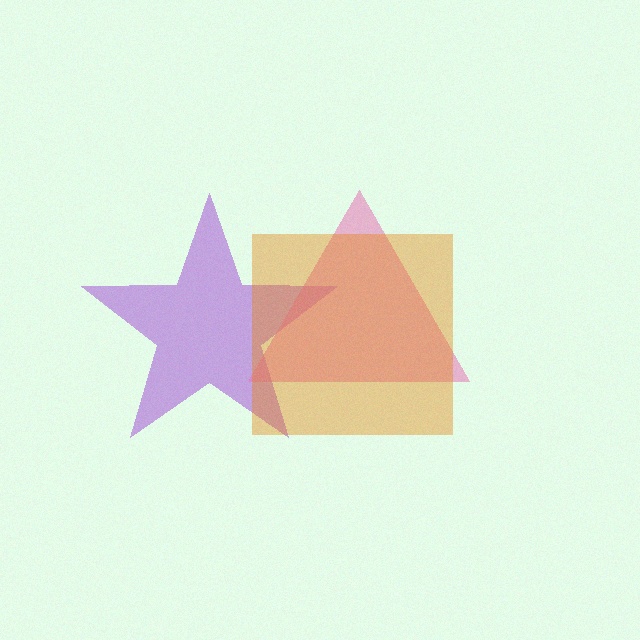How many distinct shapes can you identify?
There are 3 distinct shapes: a purple star, a pink triangle, an orange square.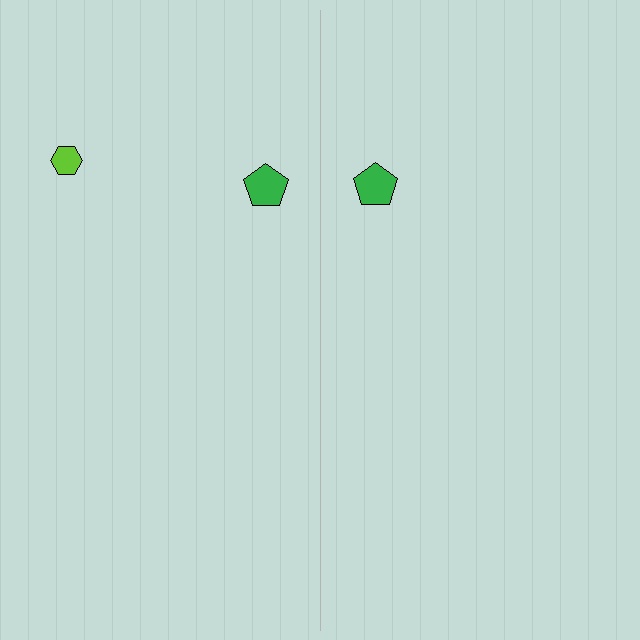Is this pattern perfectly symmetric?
No, the pattern is not perfectly symmetric. A lime hexagon is missing from the right side.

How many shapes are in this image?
There are 3 shapes in this image.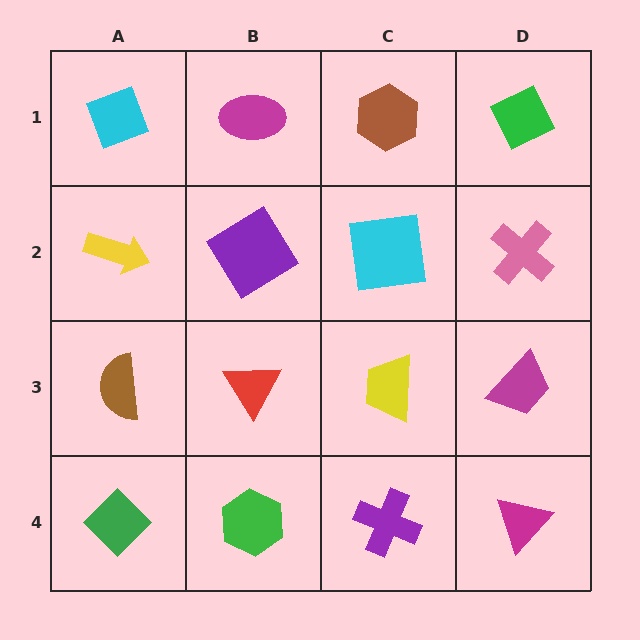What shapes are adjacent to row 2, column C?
A brown hexagon (row 1, column C), a yellow trapezoid (row 3, column C), a purple diamond (row 2, column B), a pink cross (row 2, column D).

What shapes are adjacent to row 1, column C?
A cyan square (row 2, column C), a magenta ellipse (row 1, column B), a green diamond (row 1, column D).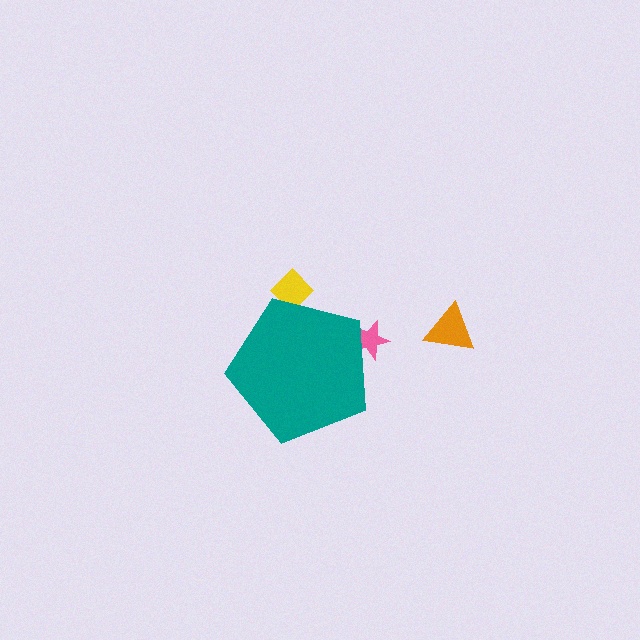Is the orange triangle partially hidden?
No, the orange triangle is fully visible.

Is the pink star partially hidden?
Yes, the pink star is partially hidden behind the teal pentagon.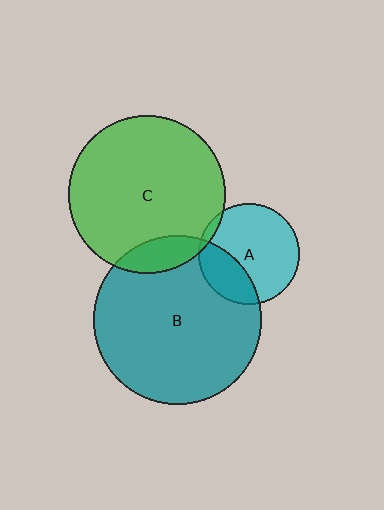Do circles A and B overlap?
Yes.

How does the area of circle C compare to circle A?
Approximately 2.4 times.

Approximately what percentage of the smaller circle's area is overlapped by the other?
Approximately 30%.